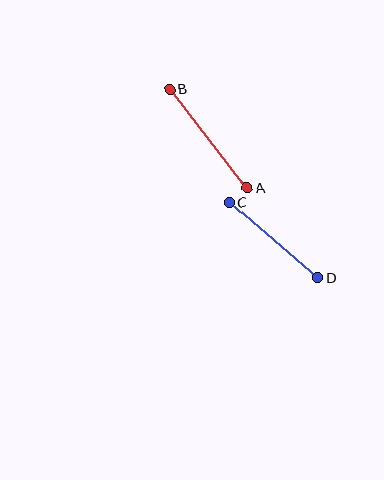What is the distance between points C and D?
The distance is approximately 116 pixels.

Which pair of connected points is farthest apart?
Points A and B are farthest apart.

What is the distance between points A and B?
The distance is approximately 125 pixels.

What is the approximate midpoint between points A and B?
The midpoint is at approximately (209, 139) pixels.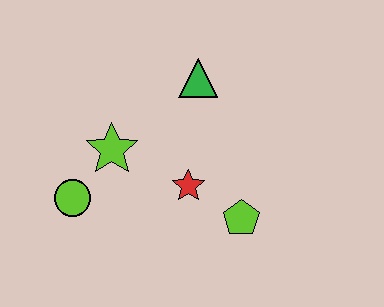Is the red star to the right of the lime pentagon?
No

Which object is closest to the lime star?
The lime circle is closest to the lime star.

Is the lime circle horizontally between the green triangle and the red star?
No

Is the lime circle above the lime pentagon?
Yes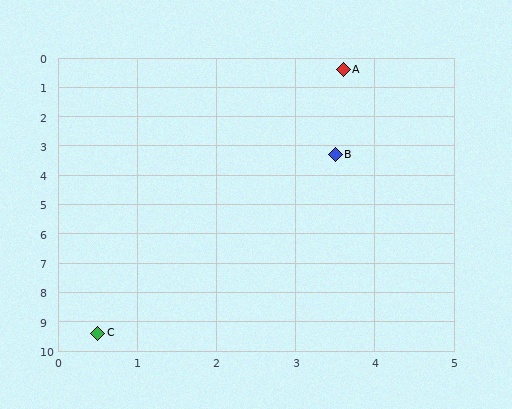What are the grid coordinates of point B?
Point B is at approximately (3.5, 3.3).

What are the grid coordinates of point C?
Point C is at approximately (0.5, 9.4).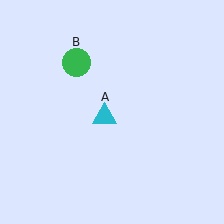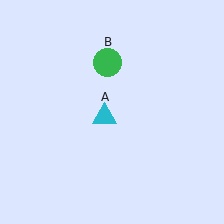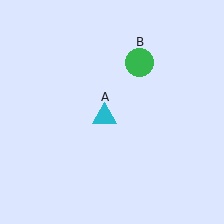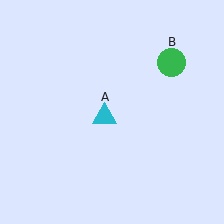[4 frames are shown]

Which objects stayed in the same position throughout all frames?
Cyan triangle (object A) remained stationary.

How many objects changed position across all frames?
1 object changed position: green circle (object B).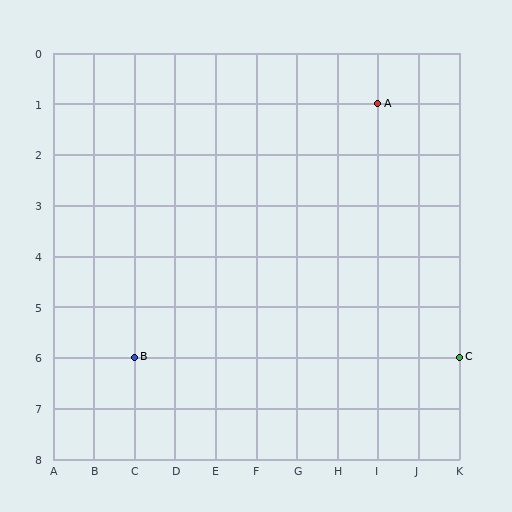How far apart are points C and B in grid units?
Points C and B are 8 columns apart.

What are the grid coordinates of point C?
Point C is at grid coordinates (K, 6).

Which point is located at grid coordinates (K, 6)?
Point C is at (K, 6).